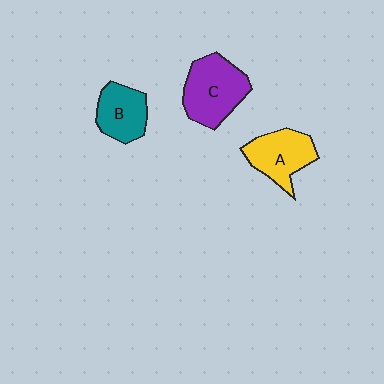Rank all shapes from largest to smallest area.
From largest to smallest: C (purple), A (yellow), B (teal).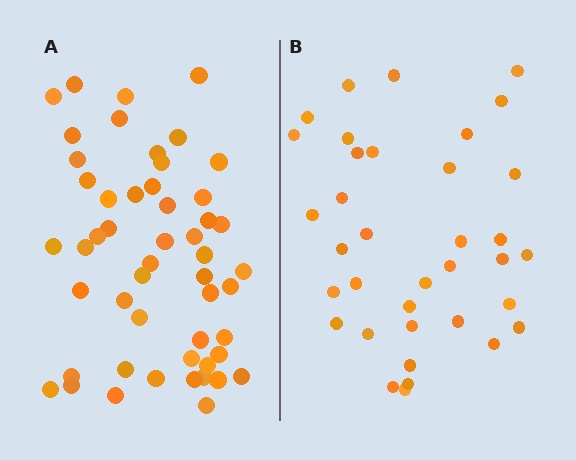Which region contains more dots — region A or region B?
Region A (the left region) has more dots.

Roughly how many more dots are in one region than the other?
Region A has approximately 15 more dots than region B.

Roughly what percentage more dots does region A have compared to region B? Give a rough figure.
About 40% more.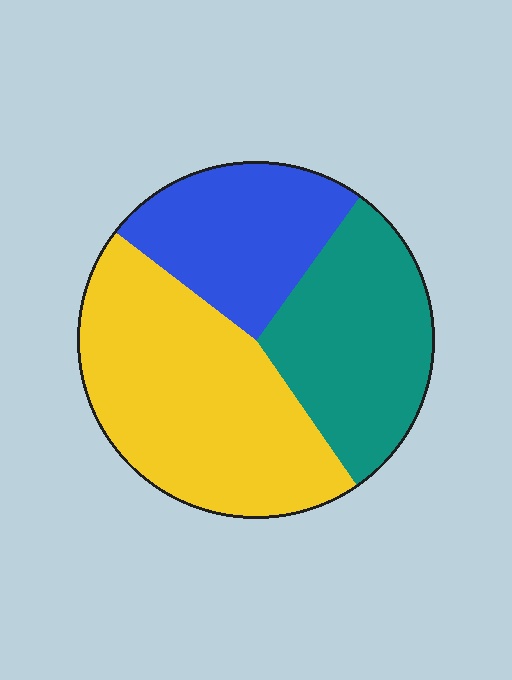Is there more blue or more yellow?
Yellow.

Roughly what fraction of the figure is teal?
Teal takes up about one third (1/3) of the figure.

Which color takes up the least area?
Blue, at roughly 25%.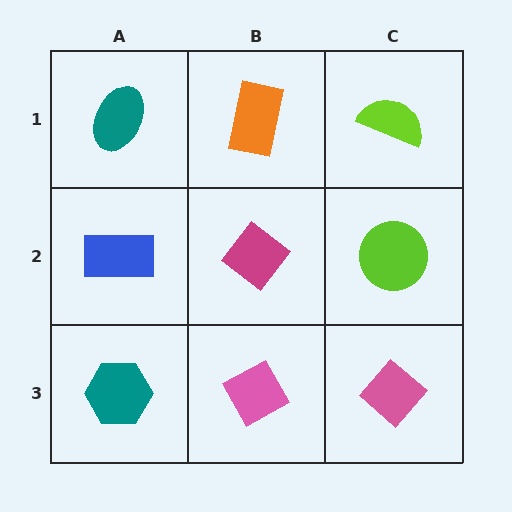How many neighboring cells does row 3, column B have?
3.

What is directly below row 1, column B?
A magenta diamond.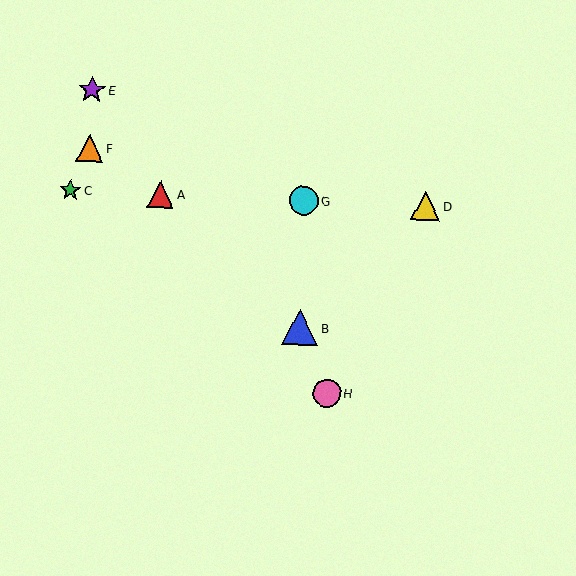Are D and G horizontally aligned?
Yes, both are at y≈206.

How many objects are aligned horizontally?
4 objects (A, C, D, G) are aligned horizontally.